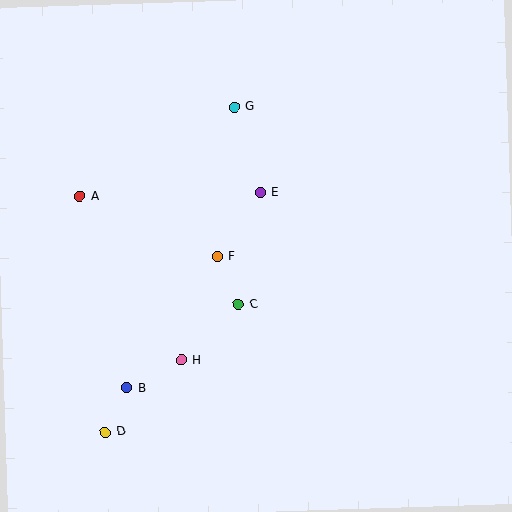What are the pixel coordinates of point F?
Point F is at (217, 256).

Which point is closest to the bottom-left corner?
Point D is closest to the bottom-left corner.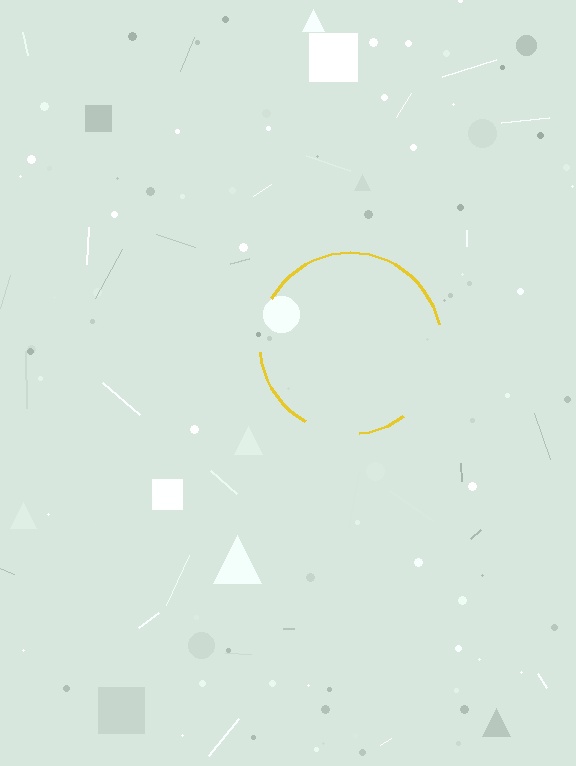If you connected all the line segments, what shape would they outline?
They would outline a circle.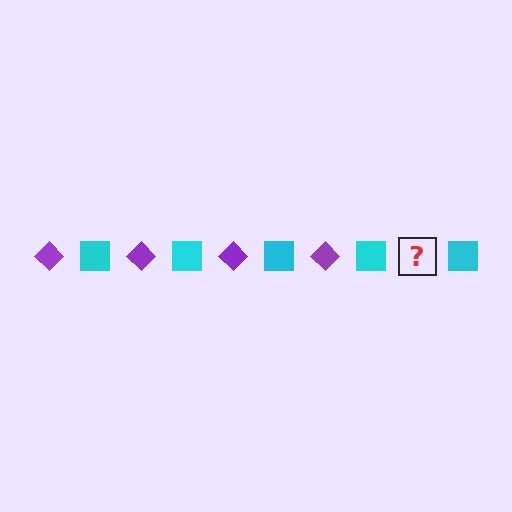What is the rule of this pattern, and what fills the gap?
The rule is that the pattern alternates between purple diamond and cyan square. The gap should be filled with a purple diamond.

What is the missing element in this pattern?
The missing element is a purple diamond.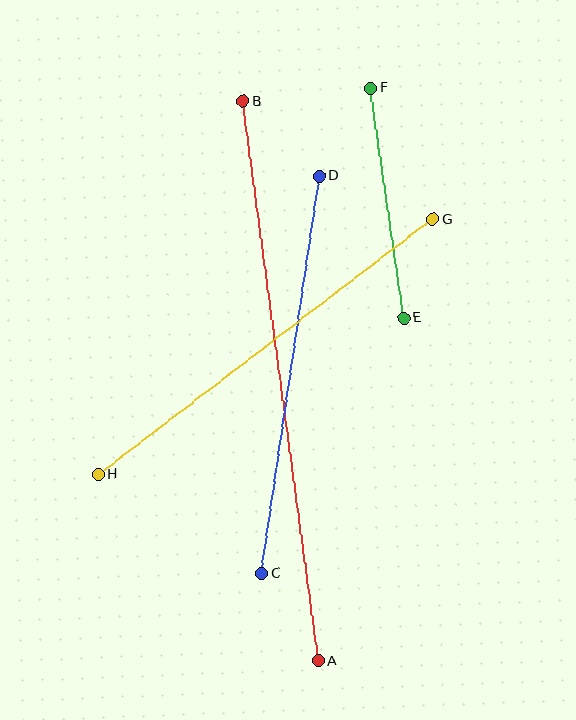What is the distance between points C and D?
The distance is approximately 402 pixels.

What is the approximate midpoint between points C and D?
The midpoint is at approximately (290, 375) pixels.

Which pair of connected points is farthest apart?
Points A and B are farthest apart.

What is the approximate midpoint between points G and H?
The midpoint is at approximately (266, 347) pixels.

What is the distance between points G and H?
The distance is approximately 420 pixels.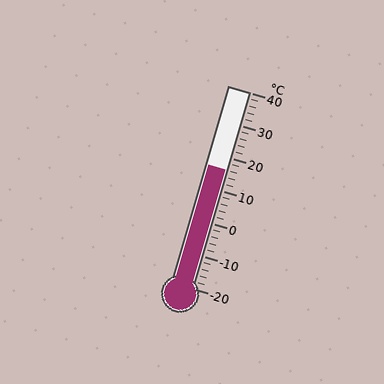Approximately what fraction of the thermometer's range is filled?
The thermometer is filled to approximately 60% of its range.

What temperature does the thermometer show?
The thermometer shows approximately 16°C.